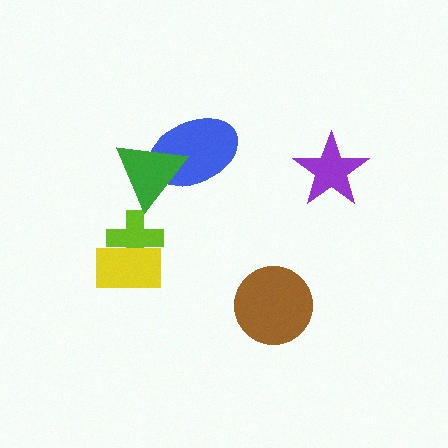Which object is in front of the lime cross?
The yellow rectangle is in front of the lime cross.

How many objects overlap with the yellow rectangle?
1 object overlaps with the yellow rectangle.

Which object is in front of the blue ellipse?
The green triangle is in front of the blue ellipse.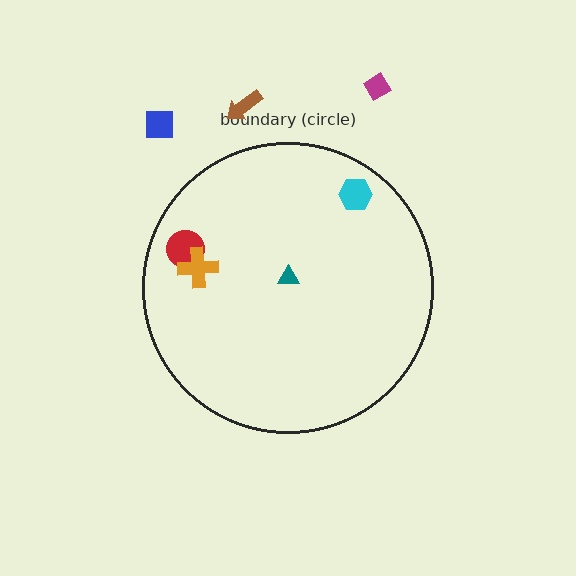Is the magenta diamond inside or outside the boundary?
Outside.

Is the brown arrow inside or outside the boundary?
Outside.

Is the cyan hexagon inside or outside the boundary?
Inside.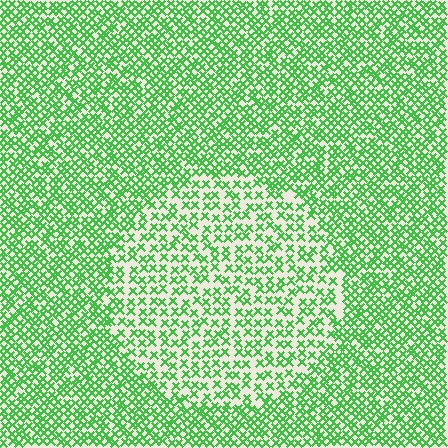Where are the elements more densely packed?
The elements are more densely packed outside the circle boundary.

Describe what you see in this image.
The image contains small green elements arranged at two different densities. A circle-shaped region is visible where the elements are less densely packed than the surrounding area.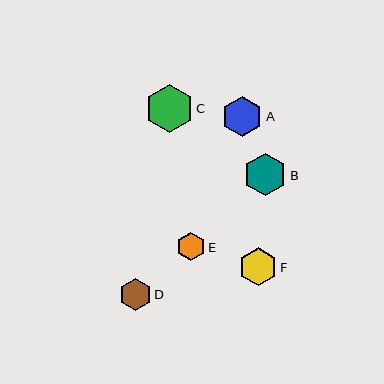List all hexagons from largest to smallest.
From largest to smallest: C, B, A, F, D, E.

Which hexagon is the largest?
Hexagon C is the largest with a size of approximately 48 pixels.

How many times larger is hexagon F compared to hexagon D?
Hexagon F is approximately 1.2 times the size of hexagon D.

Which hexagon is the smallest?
Hexagon E is the smallest with a size of approximately 28 pixels.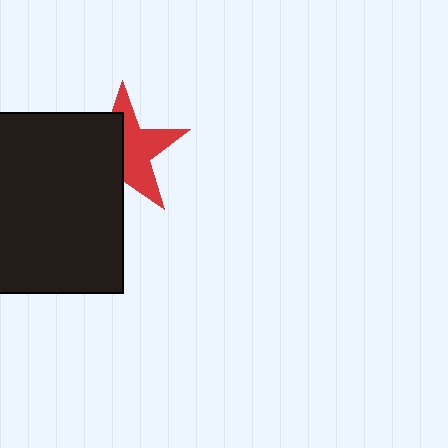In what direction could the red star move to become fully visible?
The red star could move right. That would shift it out from behind the black square entirely.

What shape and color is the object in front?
The object in front is a black square.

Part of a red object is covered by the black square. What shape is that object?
It is a star.